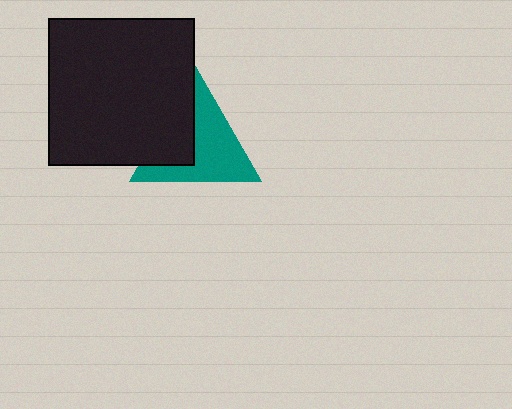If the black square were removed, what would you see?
You would see the complete teal triangle.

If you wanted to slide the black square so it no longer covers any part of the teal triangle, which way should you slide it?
Slide it left — that is the most direct way to separate the two shapes.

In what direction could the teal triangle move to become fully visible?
The teal triangle could move right. That would shift it out from behind the black square entirely.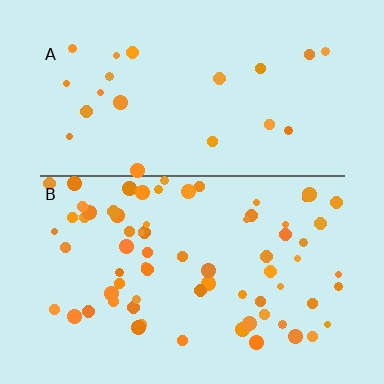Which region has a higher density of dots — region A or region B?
B (the bottom).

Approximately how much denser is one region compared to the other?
Approximately 3.0× — region B over region A.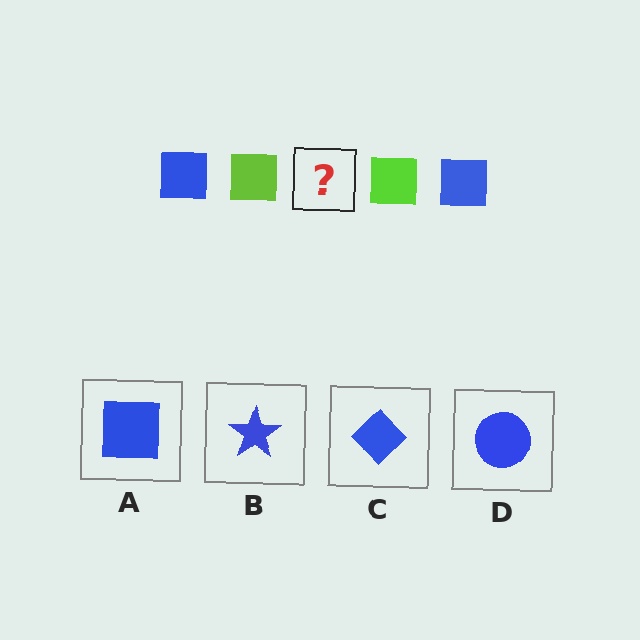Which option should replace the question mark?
Option A.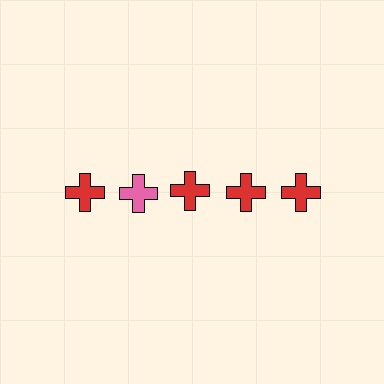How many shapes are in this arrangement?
There are 5 shapes arranged in a grid pattern.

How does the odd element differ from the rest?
It has a different color: pink instead of red.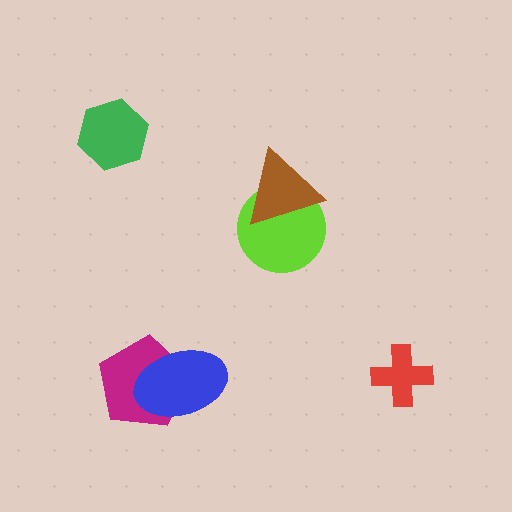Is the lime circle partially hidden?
Yes, it is partially covered by another shape.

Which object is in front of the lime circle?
The brown triangle is in front of the lime circle.